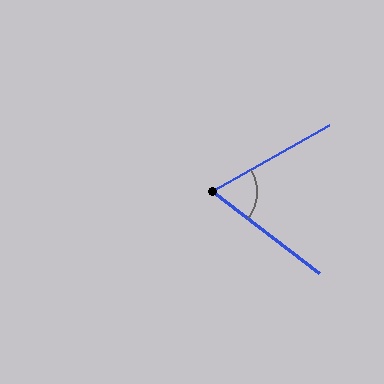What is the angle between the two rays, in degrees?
Approximately 67 degrees.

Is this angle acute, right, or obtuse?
It is acute.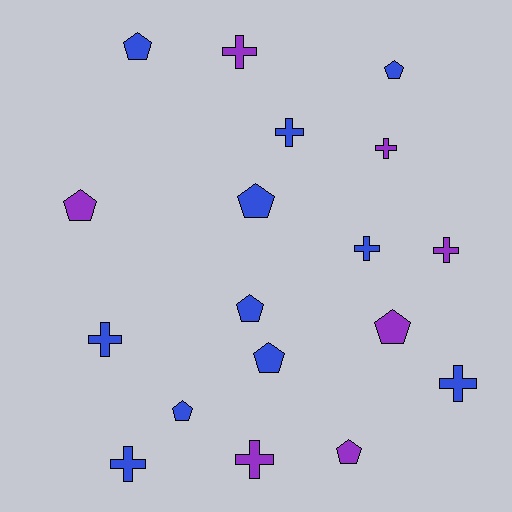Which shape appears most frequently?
Cross, with 9 objects.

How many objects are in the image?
There are 18 objects.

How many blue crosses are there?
There are 5 blue crosses.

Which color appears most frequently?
Blue, with 11 objects.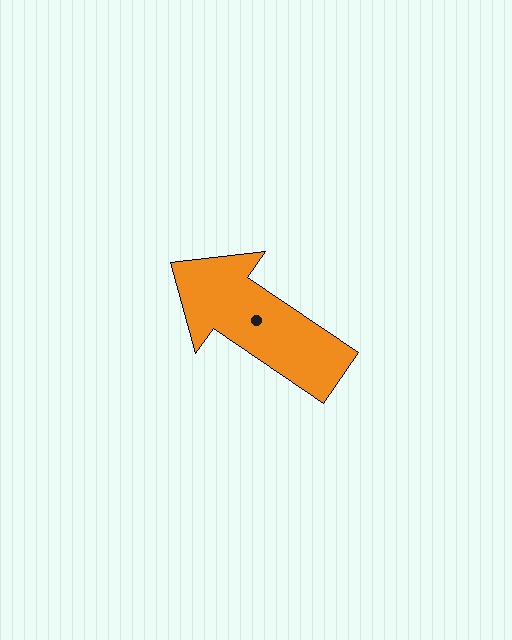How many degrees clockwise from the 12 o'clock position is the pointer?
Approximately 304 degrees.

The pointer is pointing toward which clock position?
Roughly 10 o'clock.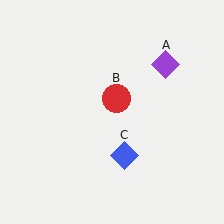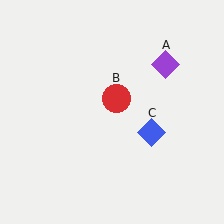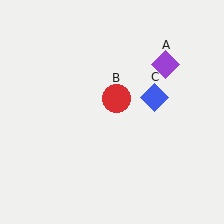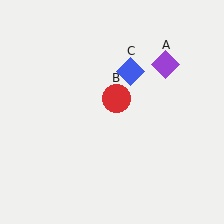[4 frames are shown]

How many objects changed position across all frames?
1 object changed position: blue diamond (object C).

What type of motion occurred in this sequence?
The blue diamond (object C) rotated counterclockwise around the center of the scene.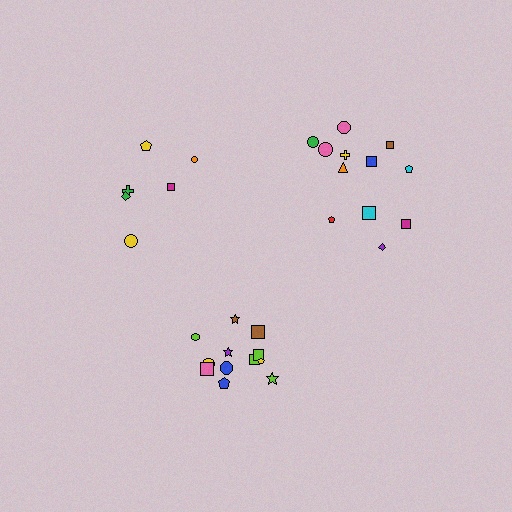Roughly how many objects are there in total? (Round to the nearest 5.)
Roughly 30 objects in total.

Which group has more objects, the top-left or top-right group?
The top-right group.